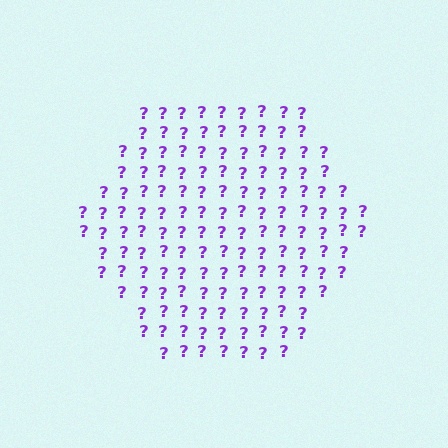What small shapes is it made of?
It is made of small question marks.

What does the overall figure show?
The overall figure shows a hexagon.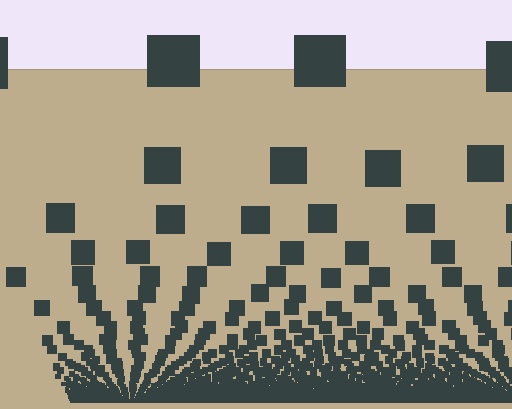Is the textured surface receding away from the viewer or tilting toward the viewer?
The surface appears to tilt toward the viewer. Texture elements get larger and sparser toward the top.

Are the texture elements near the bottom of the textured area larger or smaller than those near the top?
Smaller. The gradient is inverted — elements near the bottom are smaller and denser.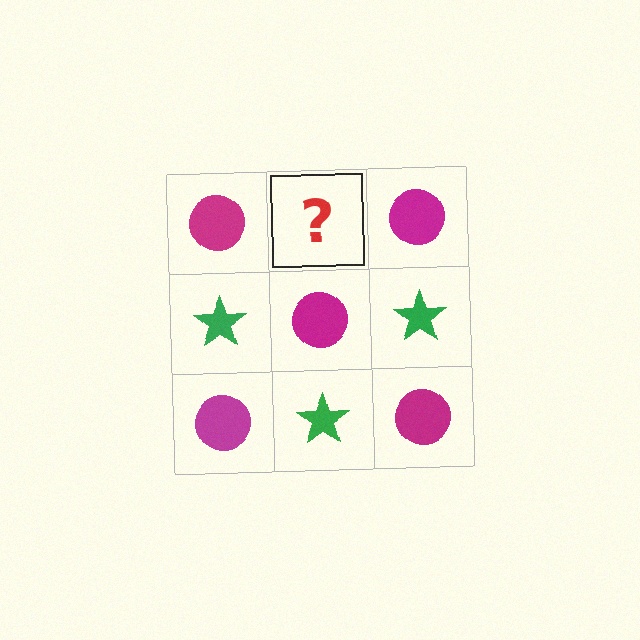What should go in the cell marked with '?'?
The missing cell should contain a green star.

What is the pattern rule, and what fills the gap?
The rule is that it alternates magenta circle and green star in a checkerboard pattern. The gap should be filled with a green star.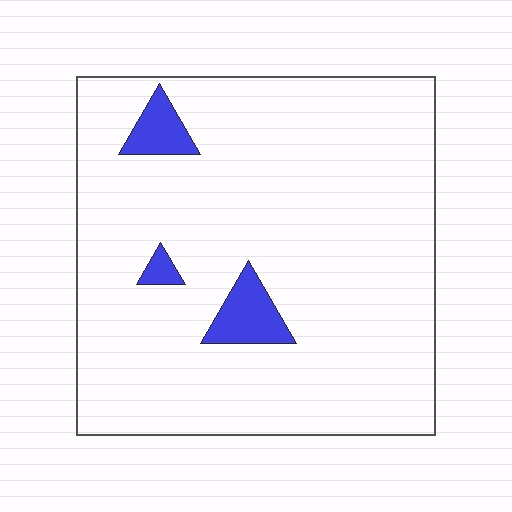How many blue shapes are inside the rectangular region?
3.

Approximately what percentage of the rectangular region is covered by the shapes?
Approximately 5%.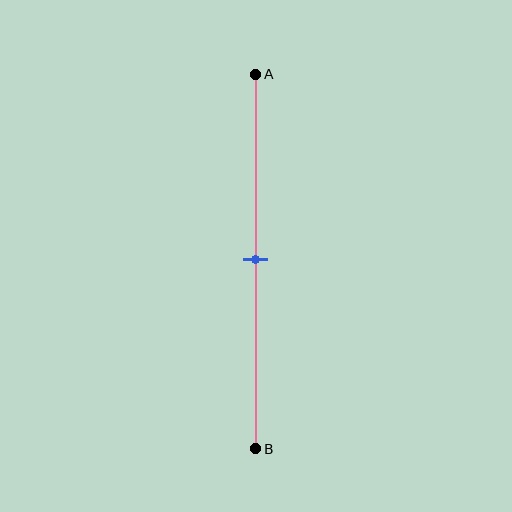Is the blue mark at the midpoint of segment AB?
Yes, the mark is approximately at the midpoint.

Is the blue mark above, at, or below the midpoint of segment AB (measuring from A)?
The blue mark is approximately at the midpoint of segment AB.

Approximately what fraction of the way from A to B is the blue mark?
The blue mark is approximately 50% of the way from A to B.